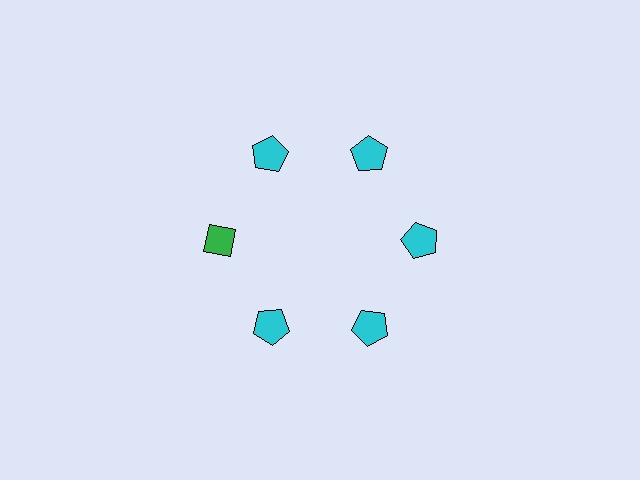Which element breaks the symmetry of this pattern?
The green diamond at roughly the 9 o'clock position breaks the symmetry. All other shapes are cyan pentagons.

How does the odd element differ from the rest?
It differs in both color (green instead of cyan) and shape (diamond instead of pentagon).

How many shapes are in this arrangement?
There are 6 shapes arranged in a ring pattern.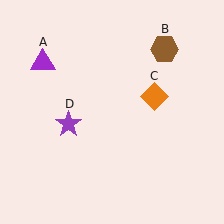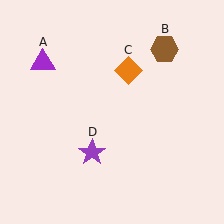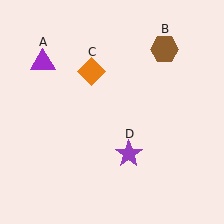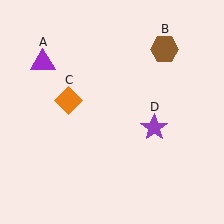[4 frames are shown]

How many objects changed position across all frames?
2 objects changed position: orange diamond (object C), purple star (object D).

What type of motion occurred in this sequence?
The orange diamond (object C), purple star (object D) rotated counterclockwise around the center of the scene.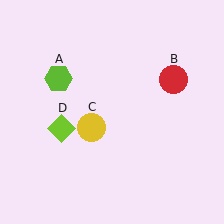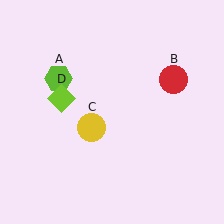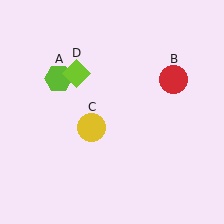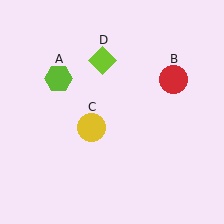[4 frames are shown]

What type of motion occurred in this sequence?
The lime diamond (object D) rotated clockwise around the center of the scene.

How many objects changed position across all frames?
1 object changed position: lime diamond (object D).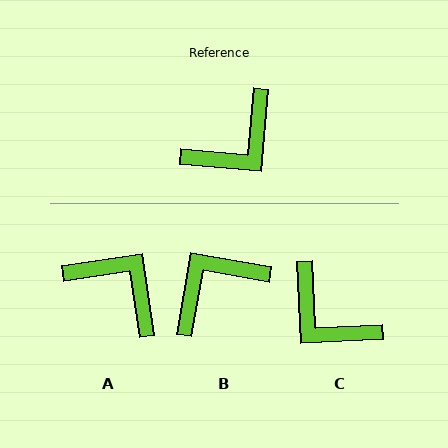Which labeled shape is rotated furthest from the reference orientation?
B, about 175 degrees away.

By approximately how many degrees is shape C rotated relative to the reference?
Approximately 82 degrees clockwise.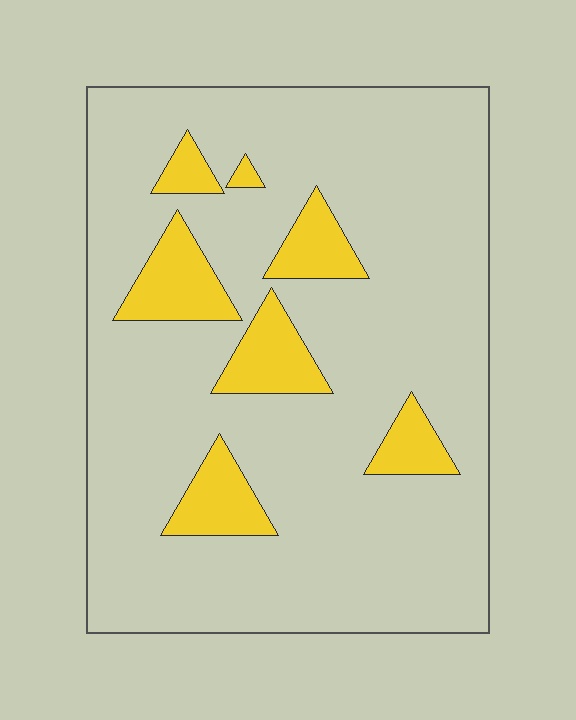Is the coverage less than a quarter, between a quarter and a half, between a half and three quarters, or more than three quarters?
Less than a quarter.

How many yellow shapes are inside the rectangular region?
7.